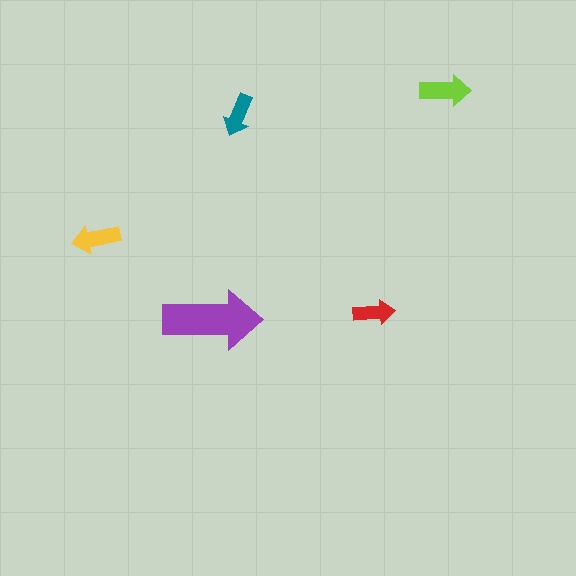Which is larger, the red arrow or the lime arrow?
The lime one.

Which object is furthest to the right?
The lime arrow is rightmost.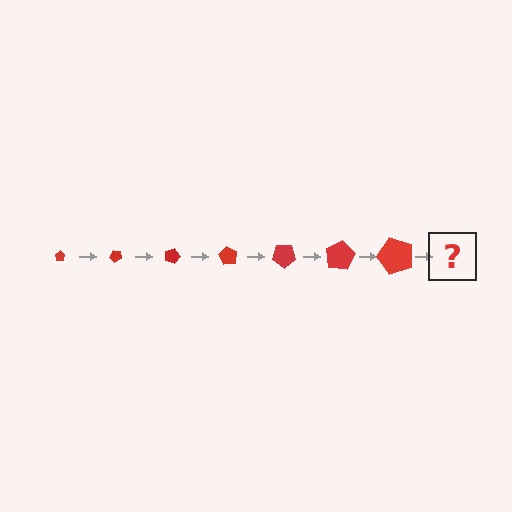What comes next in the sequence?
The next element should be a pentagon, larger than the previous one and rotated 315 degrees from the start.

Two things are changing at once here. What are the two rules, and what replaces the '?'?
The two rules are that the pentagon grows larger each step and it rotates 45 degrees each step. The '?' should be a pentagon, larger than the previous one and rotated 315 degrees from the start.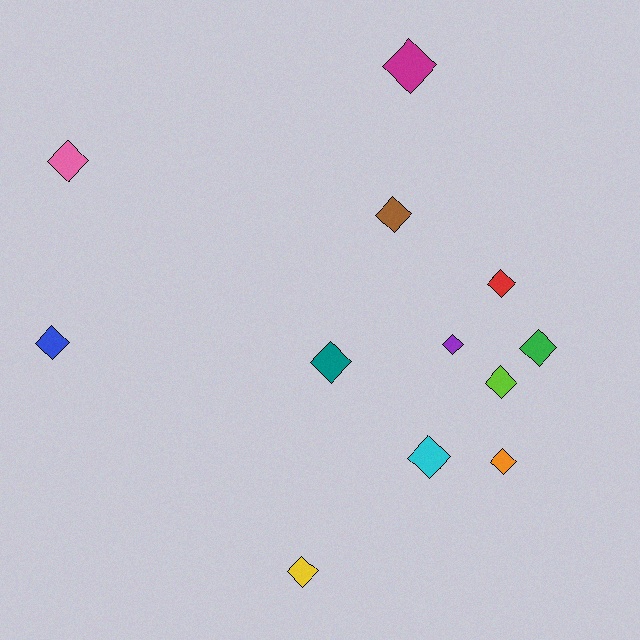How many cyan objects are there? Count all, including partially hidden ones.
There is 1 cyan object.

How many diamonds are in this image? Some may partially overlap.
There are 12 diamonds.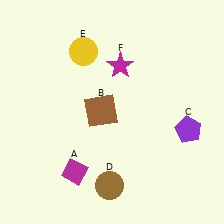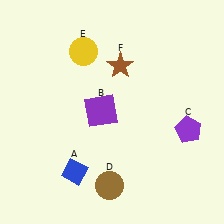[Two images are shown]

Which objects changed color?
A changed from magenta to blue. B changed from brown to purple. F changed from magenta to brown.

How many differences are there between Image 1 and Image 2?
There are 3 differences between the two images.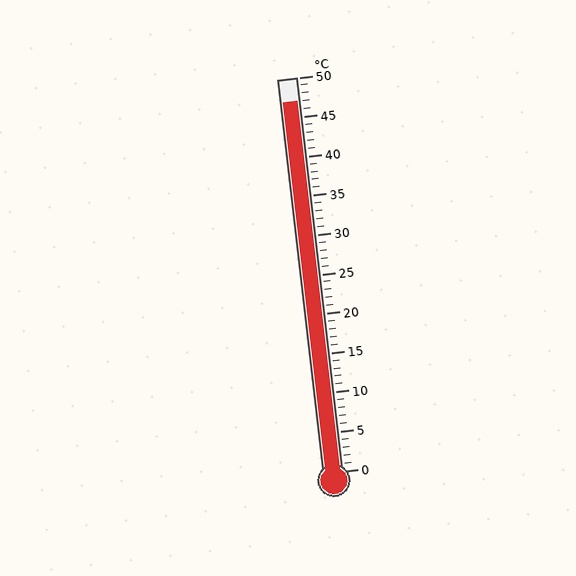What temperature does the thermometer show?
The thermometer shows approximately 47°C.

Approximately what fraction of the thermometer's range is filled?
The thermometer is filled to approximately 95% of its range.